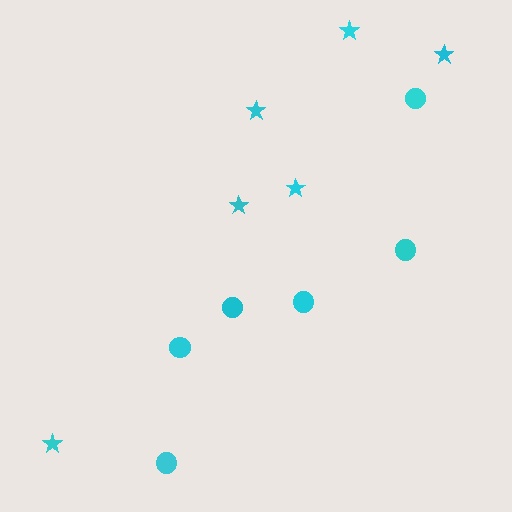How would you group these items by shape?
There are 2 groups: one group of circles (6) and one group of stars (6).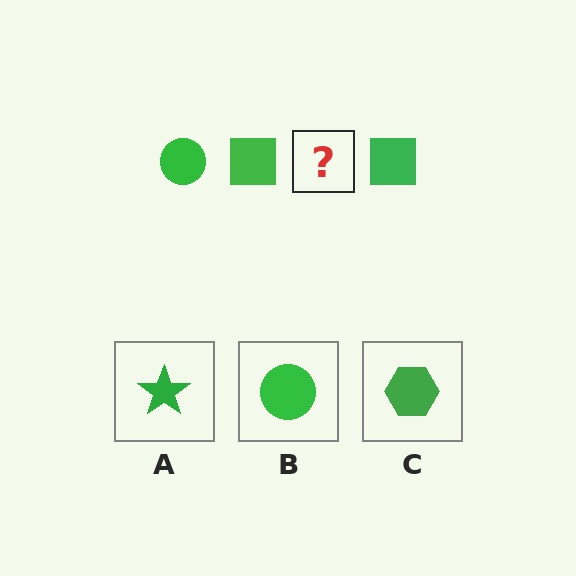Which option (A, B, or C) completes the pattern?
B.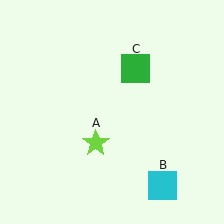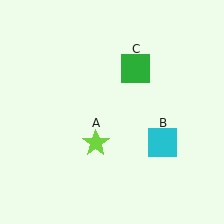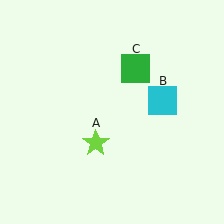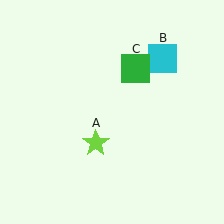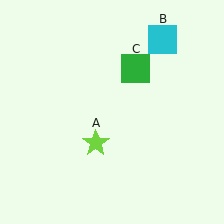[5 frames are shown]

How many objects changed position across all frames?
1 object changed position: cyan square (object B).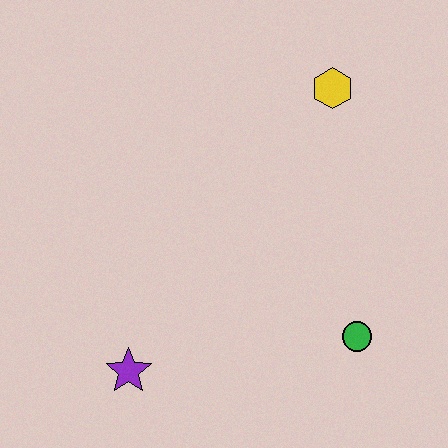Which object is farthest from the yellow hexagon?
The purple star is farthest from the yellow hexagon.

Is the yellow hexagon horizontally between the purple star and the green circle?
Yes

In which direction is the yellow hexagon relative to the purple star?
The yellow hexagon is above the purple star.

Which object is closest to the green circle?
The purple star is closest to the green circle.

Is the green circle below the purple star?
No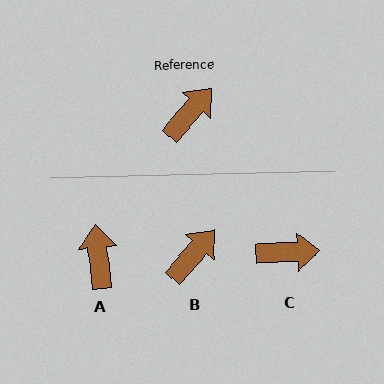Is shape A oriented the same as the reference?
No, it is off by about 48 degrees.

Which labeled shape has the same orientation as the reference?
B.